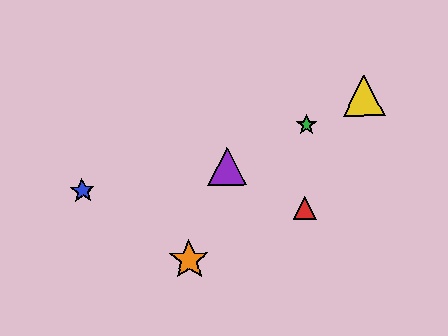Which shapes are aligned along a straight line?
The green star, the yellow triangle, the purple triangle are aligned along a straight line.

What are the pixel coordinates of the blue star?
The blue star is at (82, 191).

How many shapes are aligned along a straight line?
3 shapes (the green star, the yellow triangle, the purple triangle) are aligned along a straight line.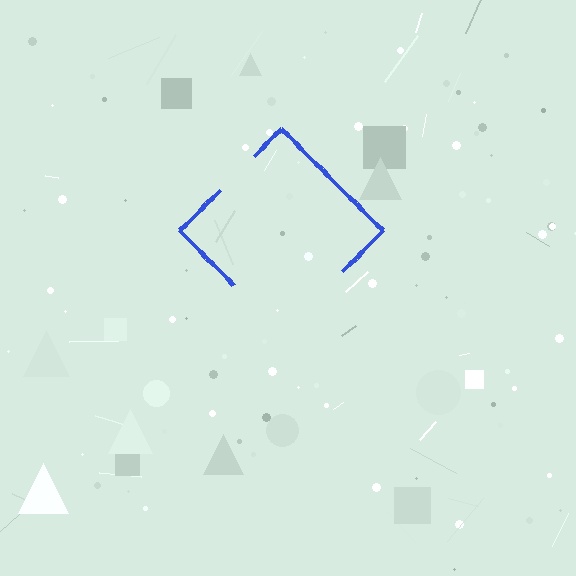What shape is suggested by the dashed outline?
The dashed outline suggests a diamond.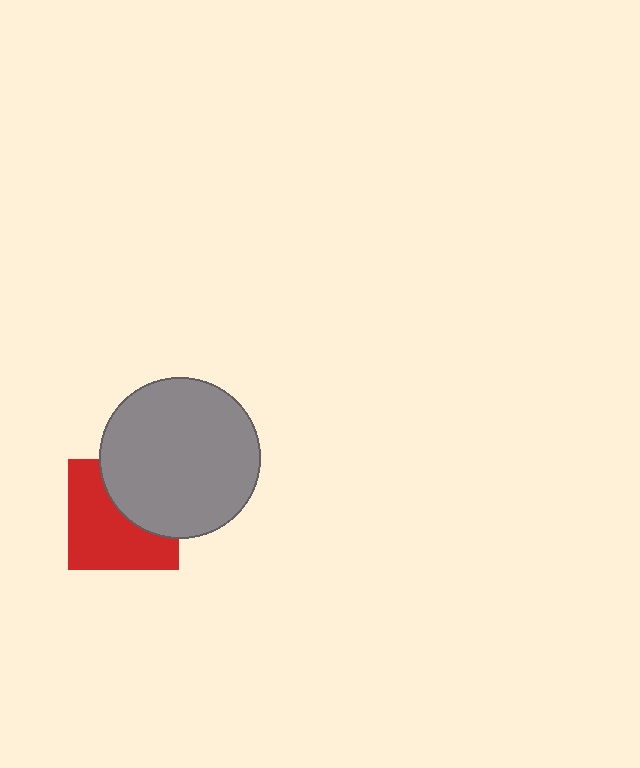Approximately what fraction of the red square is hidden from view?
Roughly 41% of the red square is hidden behind the gray circle.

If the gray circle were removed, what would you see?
You would see the complete red square.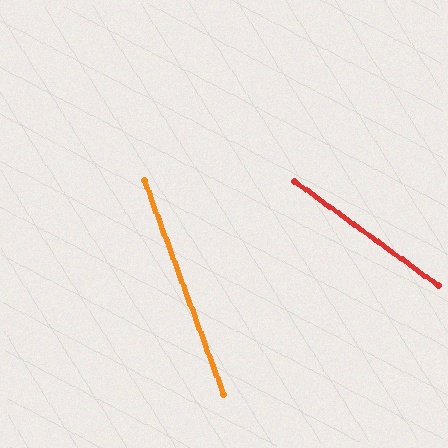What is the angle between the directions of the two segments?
Approximately 34 degrees.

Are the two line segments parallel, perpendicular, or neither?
Neither parallel nor perpendicular — they differ by about 34°.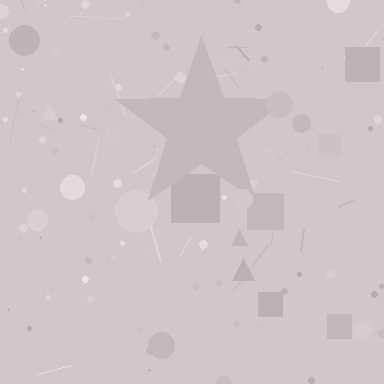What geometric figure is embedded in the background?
A star is embedded in the background.